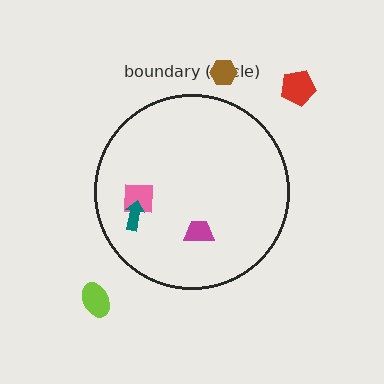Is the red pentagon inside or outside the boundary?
Outside.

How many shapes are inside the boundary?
3 inside, 3 outside.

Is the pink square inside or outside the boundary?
Inside.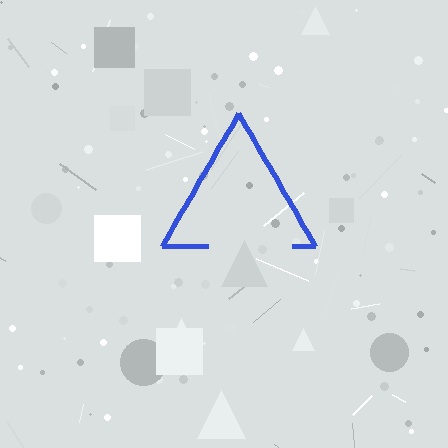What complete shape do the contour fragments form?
The contour fragments form a triangle.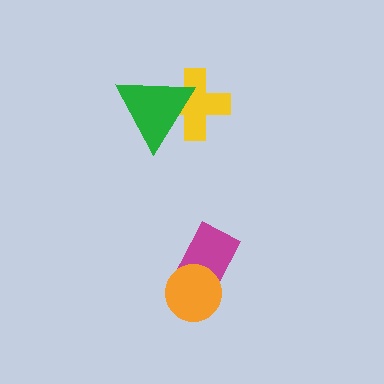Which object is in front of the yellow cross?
The green triangle is in front of the yellow cross.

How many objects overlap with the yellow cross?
1 object overlaps with the yellow cross.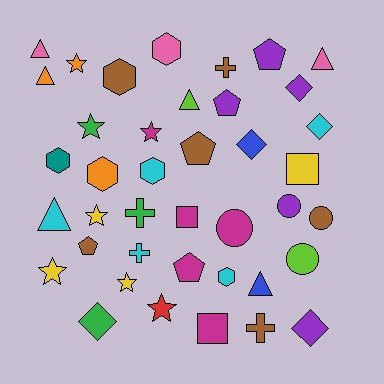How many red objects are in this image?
There is 1 red object.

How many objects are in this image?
There are 40 objects.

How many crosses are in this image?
There are 4 crosses.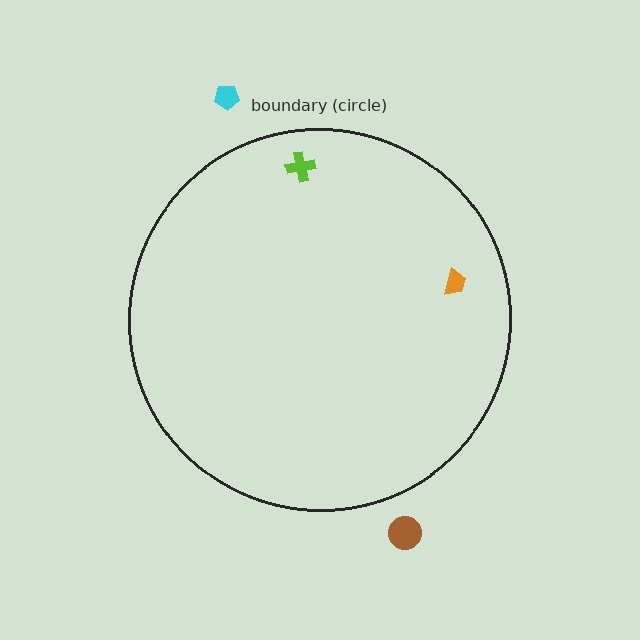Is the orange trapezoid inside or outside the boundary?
Inside.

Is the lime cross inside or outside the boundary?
Inside.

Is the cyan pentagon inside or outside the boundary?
Outside.